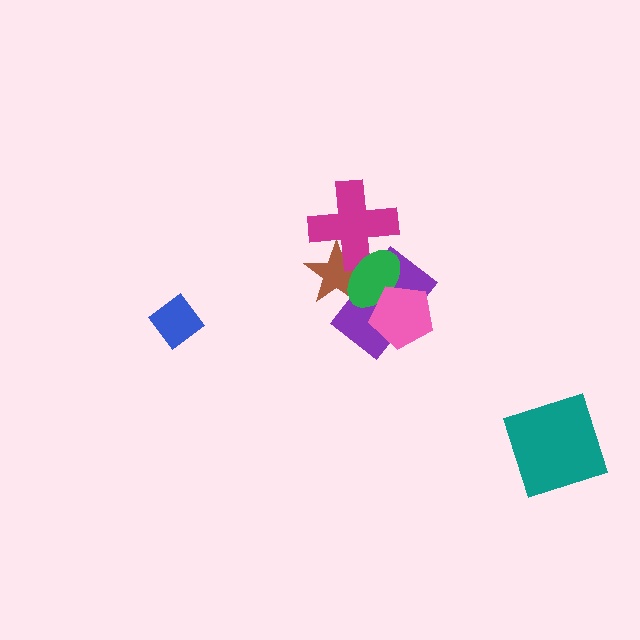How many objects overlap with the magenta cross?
3 objects overlap with the magenta cross.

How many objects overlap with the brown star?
3 objects overlap with the brown star.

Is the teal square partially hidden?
No, no other shape covers it.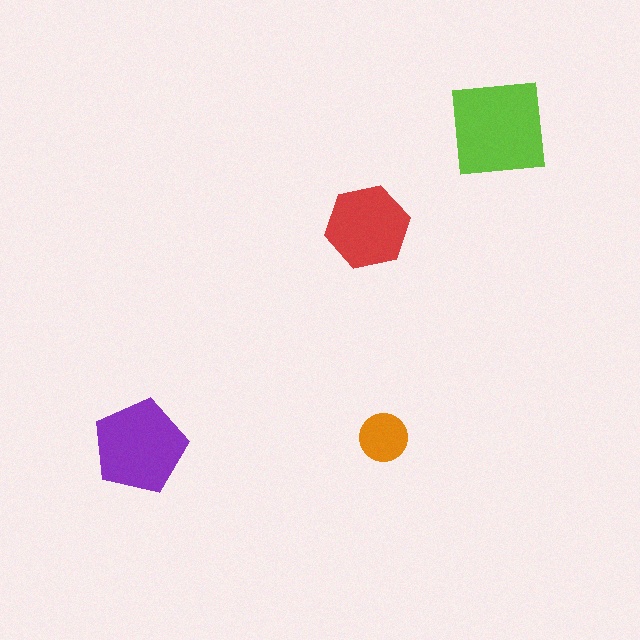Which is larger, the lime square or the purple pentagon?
The lime square.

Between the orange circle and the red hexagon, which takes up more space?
The red hexagon.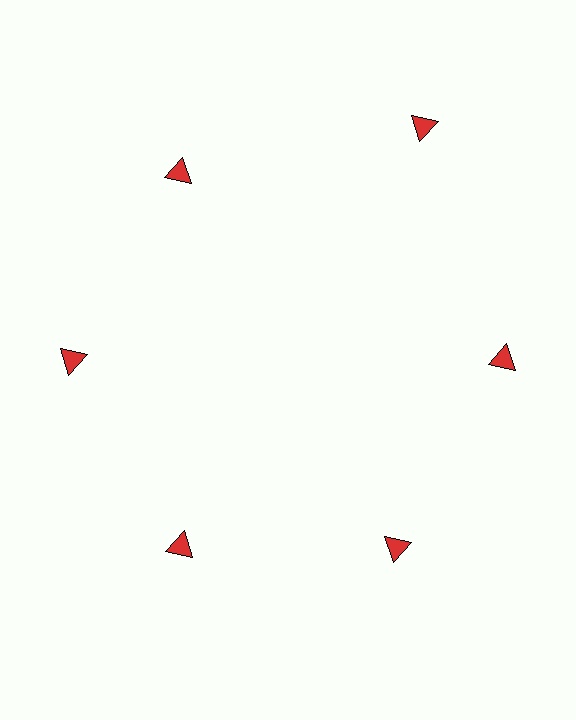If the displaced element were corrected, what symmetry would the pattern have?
It would have 6-fold rotational symmetry — the pattern would map onto itself every 60 degrees.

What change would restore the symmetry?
The symmetry would be restored by moving it inward, back onto the ring so that all 6 triangles sit at equal angles and equal distance from the center.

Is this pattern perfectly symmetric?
No. The 6 red triangles are arranged in a ring, but one element near the 1 o'clock position is pushed outward from the center, breaking the 6-fold rotational symmetry.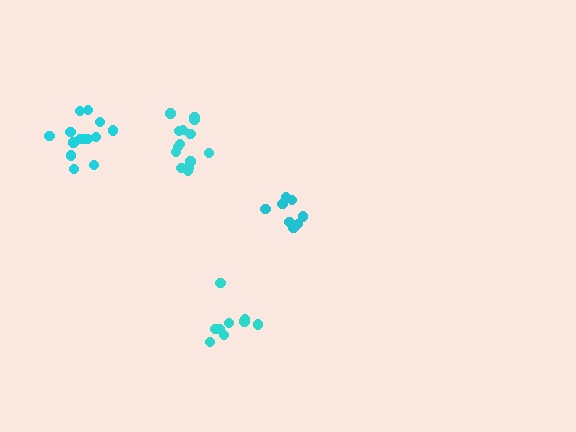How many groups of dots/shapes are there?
There are 4 groups.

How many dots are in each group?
Group 1: 8 dots, Group 2: 9 dots, Group 3: 14 dots, Group 4: 14 dots (45 total).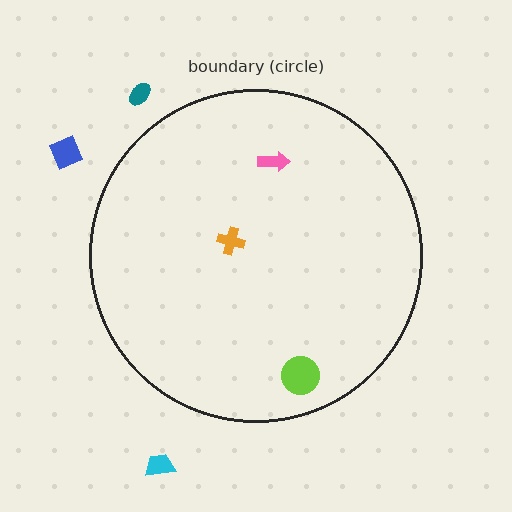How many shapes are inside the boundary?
3 inside, 3 outside.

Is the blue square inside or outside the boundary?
Outside.